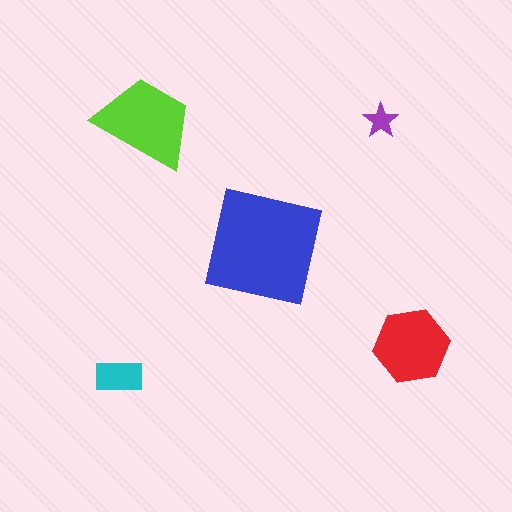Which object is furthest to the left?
The cyan rectangle is leftmost.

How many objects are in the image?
There are 5 objects in the image.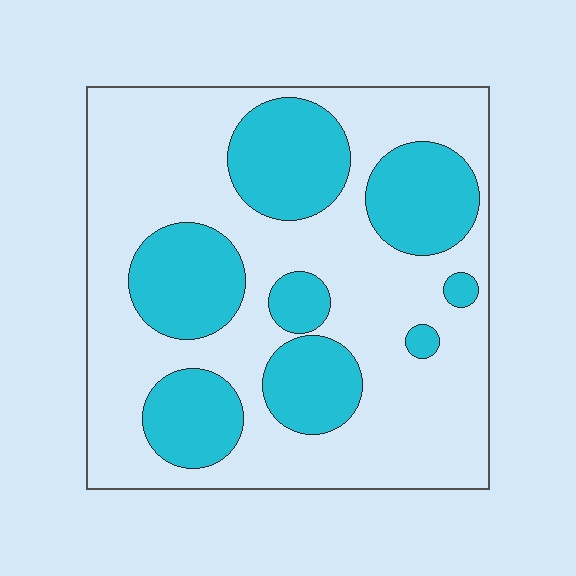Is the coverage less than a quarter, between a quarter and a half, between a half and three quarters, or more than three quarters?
Between a quarter and a half.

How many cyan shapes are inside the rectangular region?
8.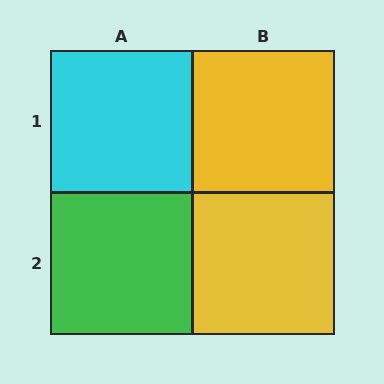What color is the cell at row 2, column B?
Yellow.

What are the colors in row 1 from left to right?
Cyan, yellow.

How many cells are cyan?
1 cell is cyan.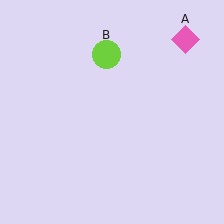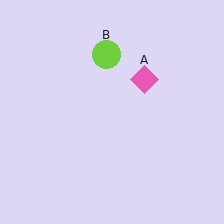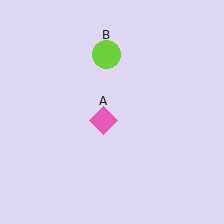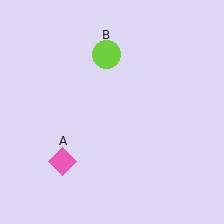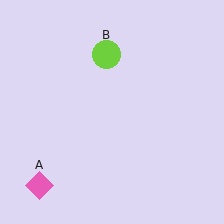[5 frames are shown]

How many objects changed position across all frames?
1 object changed position: pink diamond (object A).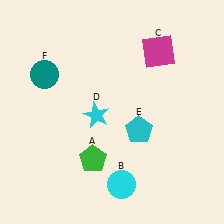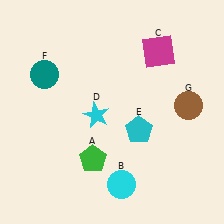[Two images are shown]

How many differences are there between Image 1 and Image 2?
There is 1 difference between the two images.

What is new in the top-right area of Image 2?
A brown circle (G) was added in the top-right area of Image 2.